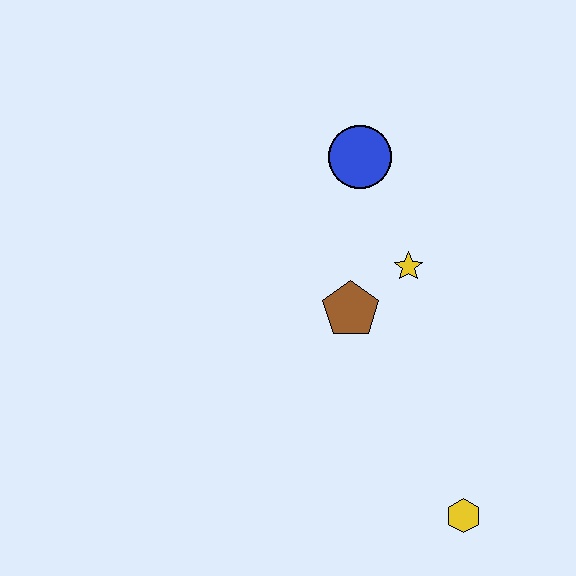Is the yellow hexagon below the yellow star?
Yes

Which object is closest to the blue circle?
The yellow star is closest to the blue circle.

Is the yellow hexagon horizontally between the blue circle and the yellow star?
No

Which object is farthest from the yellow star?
The yellow hexagon is farthest from the yellow star.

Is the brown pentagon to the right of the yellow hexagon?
No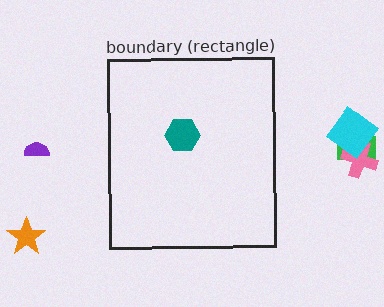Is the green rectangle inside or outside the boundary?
Outside.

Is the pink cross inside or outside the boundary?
Outside.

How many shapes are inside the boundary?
1 inside, 5 outside.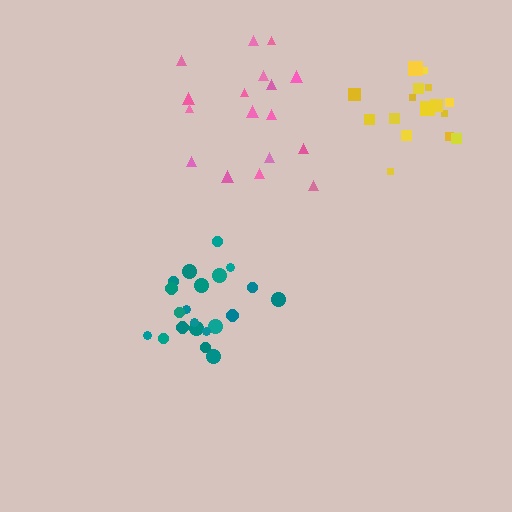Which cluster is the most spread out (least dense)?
Pink.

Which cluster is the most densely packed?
Teal.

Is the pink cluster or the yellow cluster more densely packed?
Yellow.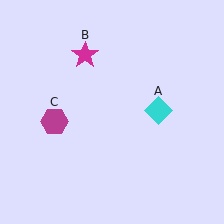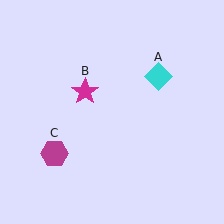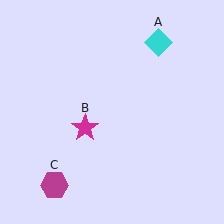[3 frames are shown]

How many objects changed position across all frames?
3 objects changed position: cyan diamond (object A), magenta star (object B), magenta hexagon (object C).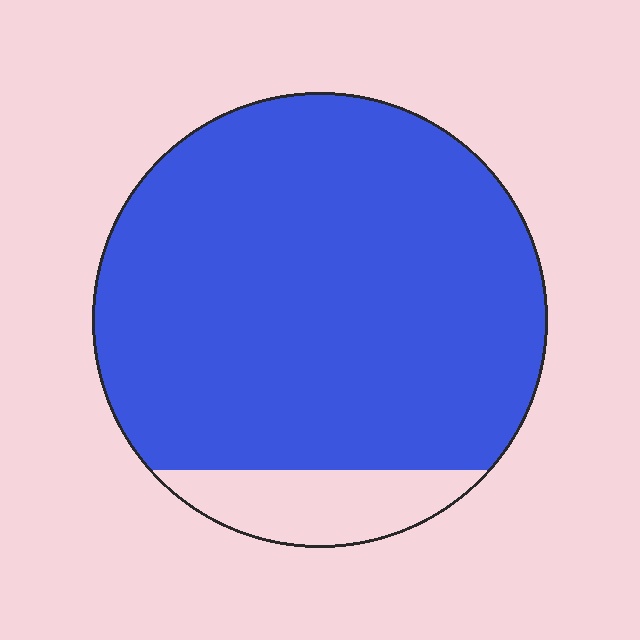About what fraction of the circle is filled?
About seven eighths (7/8).